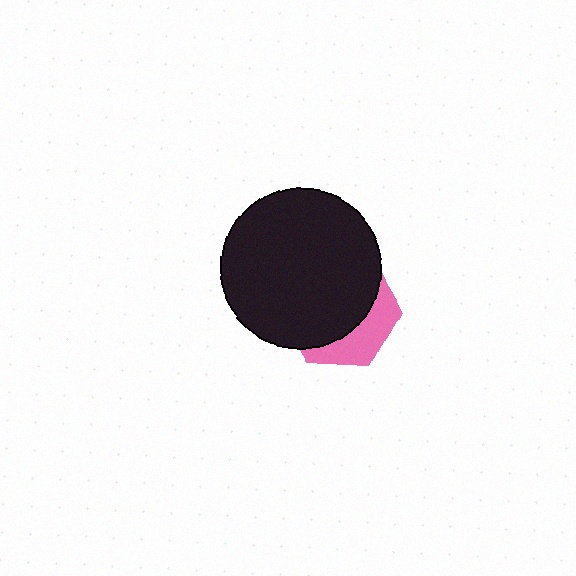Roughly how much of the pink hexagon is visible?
A small part of it is visible (roughly 32%).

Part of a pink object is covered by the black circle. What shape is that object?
It is a hexagon.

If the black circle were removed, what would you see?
You would see the complete pink hexagon.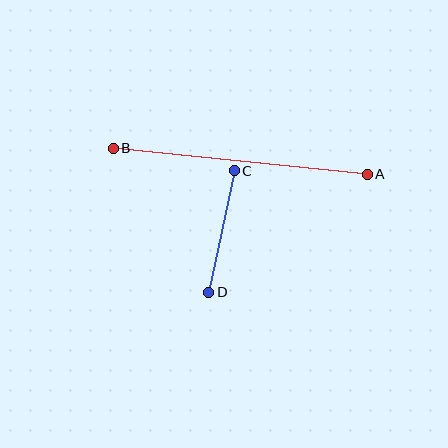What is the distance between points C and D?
The distance is approximately 124 pixels.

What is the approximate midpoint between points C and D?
The midpoint is at approximately (221, 231) pixels.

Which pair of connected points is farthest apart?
Points A and B are farthest apart.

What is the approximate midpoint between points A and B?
The midpoint is at approximately (240, 161) pixels.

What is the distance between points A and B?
The distance is approximately 255 pixels.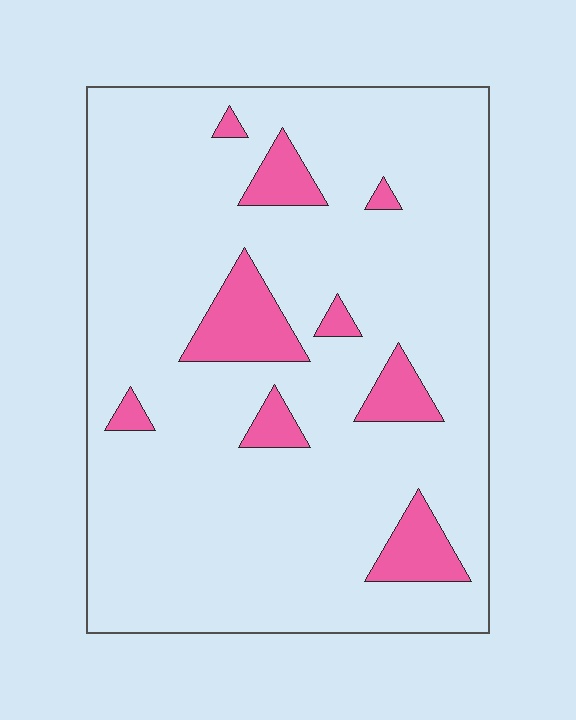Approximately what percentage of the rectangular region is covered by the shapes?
Approximately 10%.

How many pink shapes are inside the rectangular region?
9.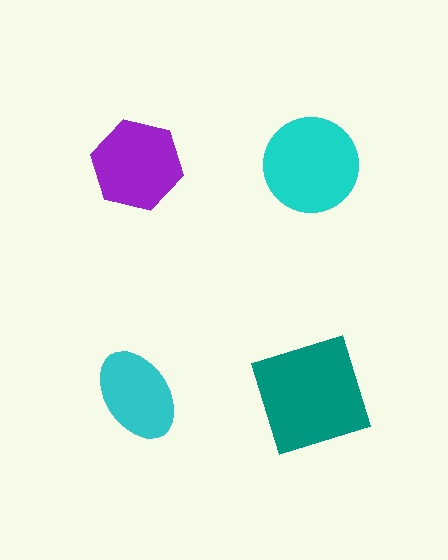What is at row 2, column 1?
A cyan ellipse.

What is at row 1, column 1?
A purple hexagon.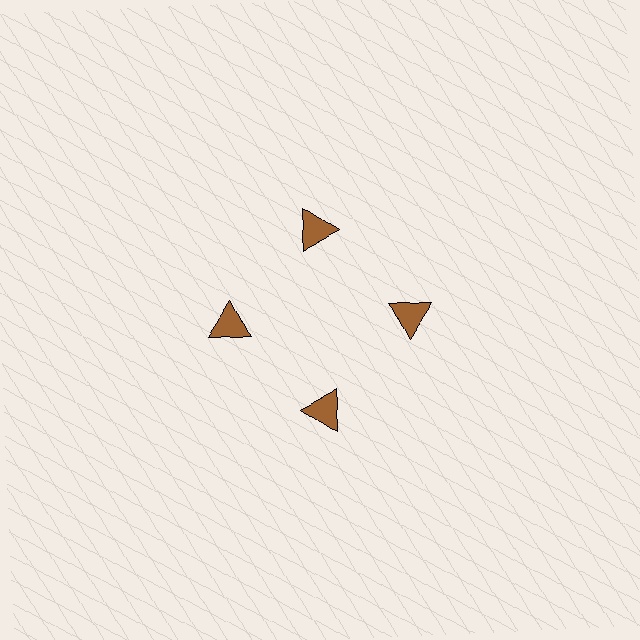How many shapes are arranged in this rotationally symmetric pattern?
There are 4 shapes, arranged in 4 groups of 1.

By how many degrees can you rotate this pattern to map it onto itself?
The pattern maps onto itself every 90 degrees of rotation.